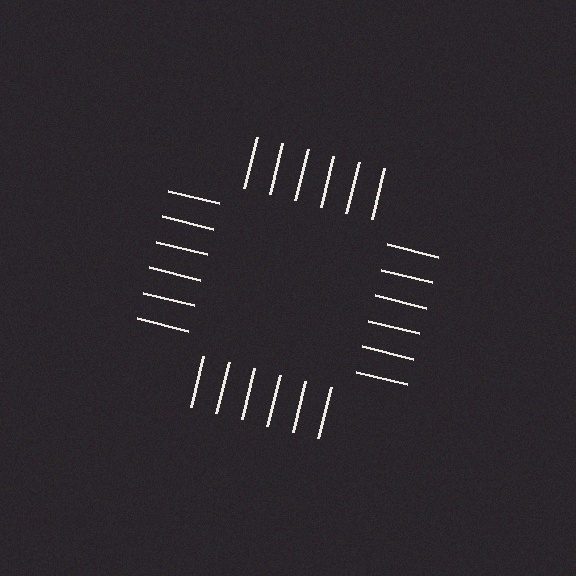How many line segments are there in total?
24 — 6 along each of the 4 edges.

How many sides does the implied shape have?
4 sides — the line-ends trace a square.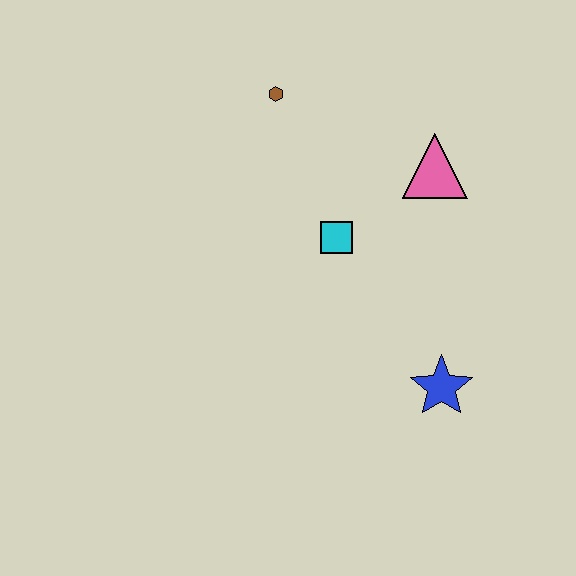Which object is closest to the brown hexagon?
The cyan square is closest to the brown hexagon.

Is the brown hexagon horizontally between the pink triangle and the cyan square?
No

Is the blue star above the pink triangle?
No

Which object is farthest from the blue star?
The brown hexagon is farthest from the blue star.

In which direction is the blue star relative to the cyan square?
The blue star is below the cyan square.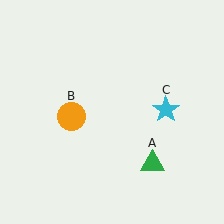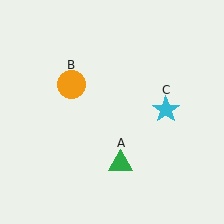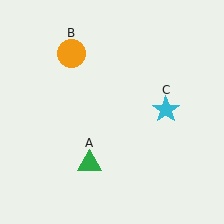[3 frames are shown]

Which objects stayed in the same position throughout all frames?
Cyan star (object C) remained stationary.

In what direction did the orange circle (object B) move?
The orange circle (object B) moved up.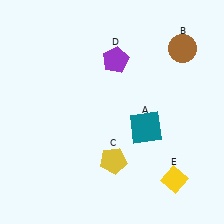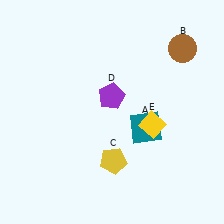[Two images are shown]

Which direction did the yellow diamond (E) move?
The yellow diamond (E) moved up.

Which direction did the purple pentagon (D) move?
The purple pentagon (D) moved down.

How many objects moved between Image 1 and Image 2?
2 objects moved between the two images.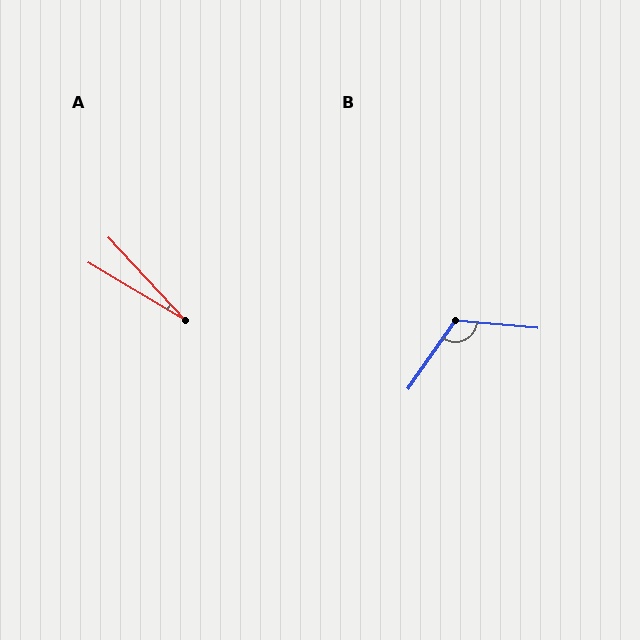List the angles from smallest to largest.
A (16°), B (120°).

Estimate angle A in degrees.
Approximately 16 degrees.